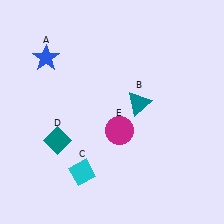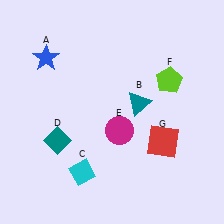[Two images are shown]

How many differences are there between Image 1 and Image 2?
There are 2 differences between the two images.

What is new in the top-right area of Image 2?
A lime pentagon (F) was added in the top-right area of Image 2.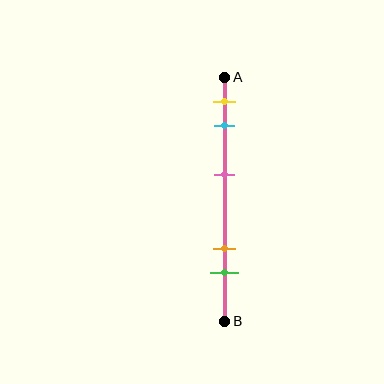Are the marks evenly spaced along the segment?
No, the marks are not evenly spaced.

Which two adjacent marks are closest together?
The yellow and cyan marks are the closest adjacent pair.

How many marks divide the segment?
There are 5 marks dividing the segment.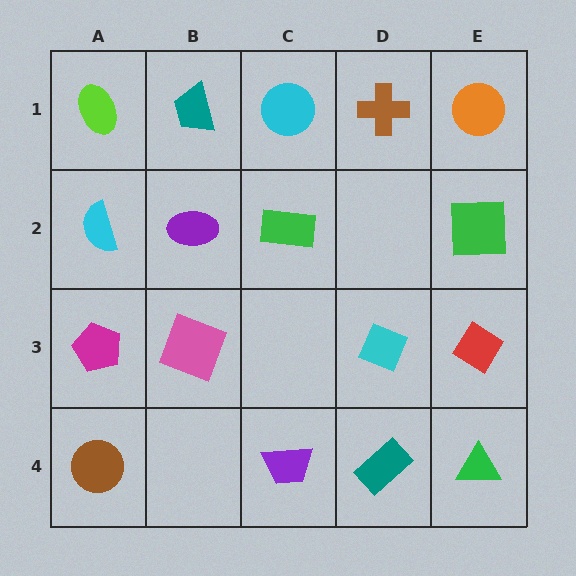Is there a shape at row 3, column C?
No, that cell is empty.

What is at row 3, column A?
A magenta pentagon.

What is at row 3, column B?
A pink square.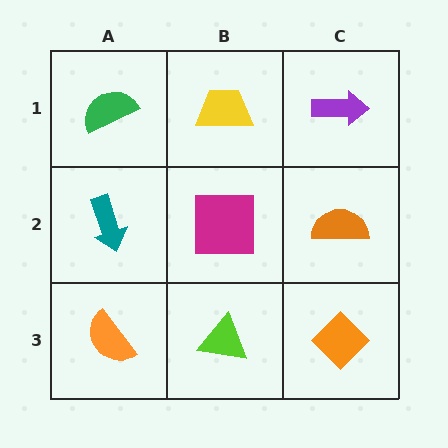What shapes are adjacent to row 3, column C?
An orange semicircle (row 2, column C), a lime triangle (row 3, column B).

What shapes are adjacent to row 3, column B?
A magenta square (row 2, column B), an orange semicircle (row 3, column A), an orange diamond (row 3, column C).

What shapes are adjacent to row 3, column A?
A teal arrow (row 2, column A), a lime triangle (row 3, column B).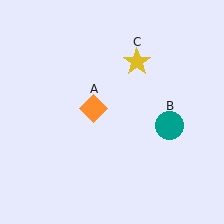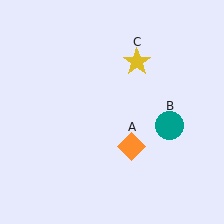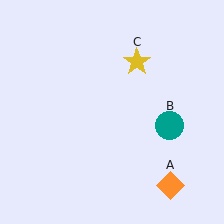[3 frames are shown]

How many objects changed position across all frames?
1 object changed position: orange diamond (object A).